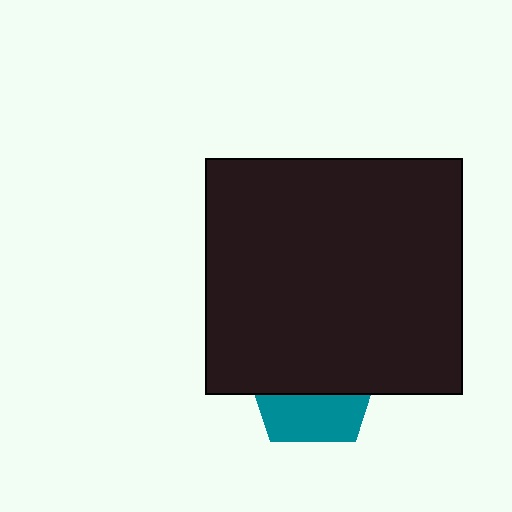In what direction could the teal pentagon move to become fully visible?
The teal pentagon could move down. That would shift it out from behind the black rectangle entirely.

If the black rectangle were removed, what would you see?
You would see the complete teal pentagon.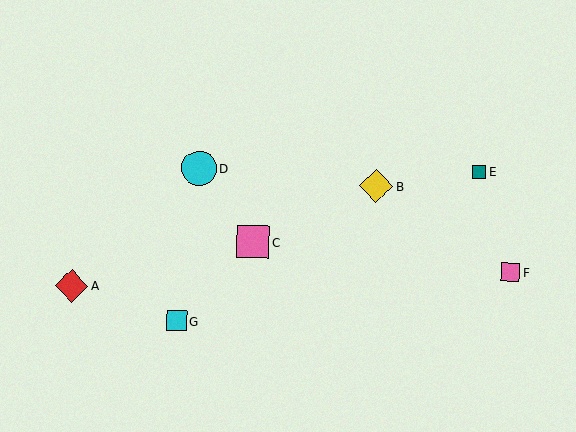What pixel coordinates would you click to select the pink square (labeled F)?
Click at (510, 272) to select the pink square F.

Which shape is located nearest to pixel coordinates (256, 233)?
The pink square (labeled C) at (253, 242) is nearest to that location.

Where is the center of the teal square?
The center of the teal square is at (479, 172).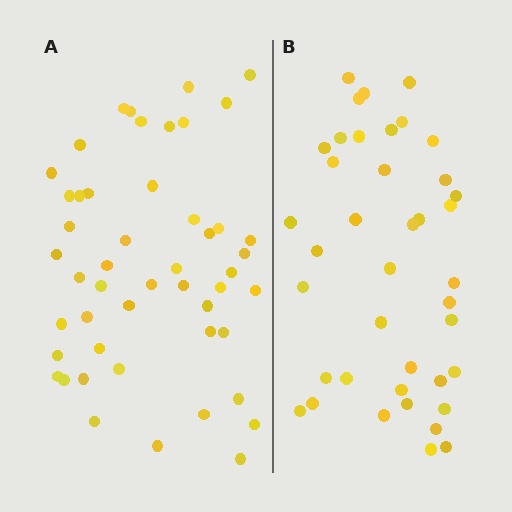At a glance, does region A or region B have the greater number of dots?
Region A (the left region) has more dots.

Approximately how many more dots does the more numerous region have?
Region A has roughly 8 or so more dots than region B.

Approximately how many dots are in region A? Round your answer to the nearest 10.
About 50 dots. (The exact count is 49, which rounds to 50.)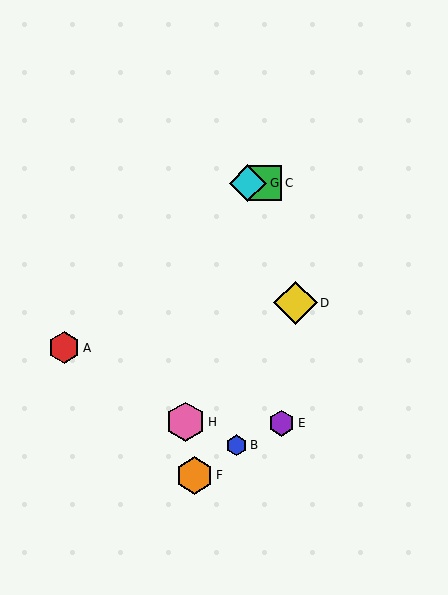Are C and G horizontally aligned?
Yes, both are at y≈183.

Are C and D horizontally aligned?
No, C is at y≈183 and D is at y≈303.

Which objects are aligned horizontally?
Objects C, G are aligned horizontally.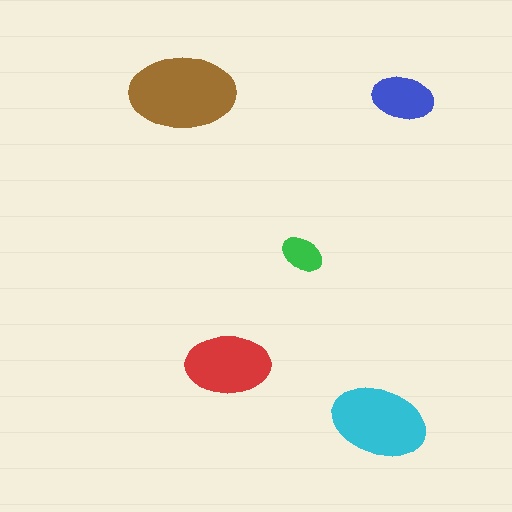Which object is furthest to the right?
The blue ellipse is rightmost.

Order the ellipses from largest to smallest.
the brown one, the cyan one, the red one, the blue one, the green one.